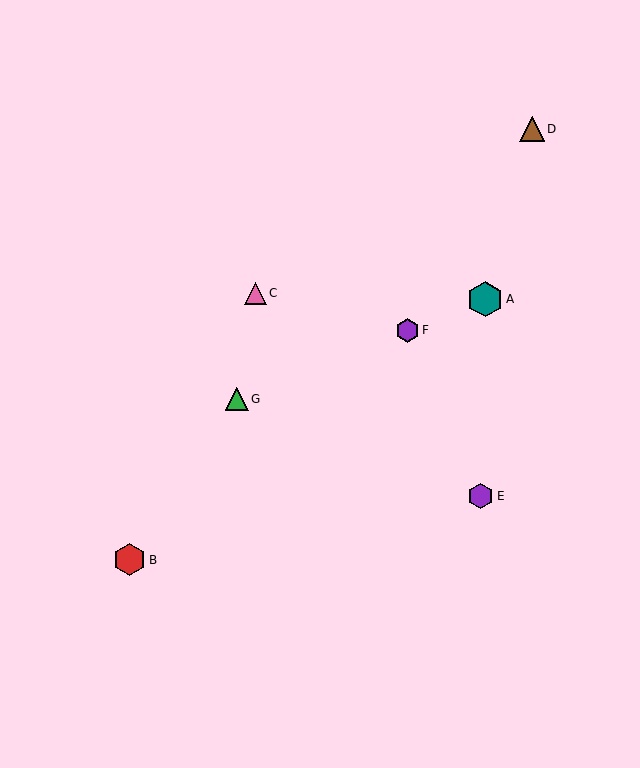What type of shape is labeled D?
Shape D is a brown triangle.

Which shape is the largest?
The teal hexagon (labeled A) is the largest.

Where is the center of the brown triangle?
The center of the brown triangle is at (532, 129).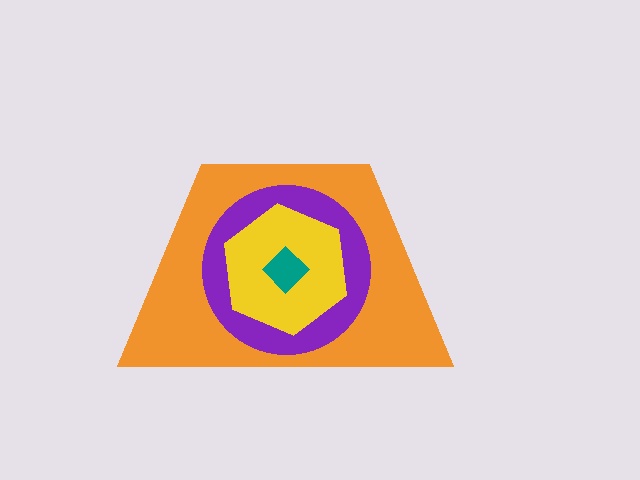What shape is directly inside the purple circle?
The yellow hexagon.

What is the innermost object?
The teal diamond.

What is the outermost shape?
The orange trapezoid.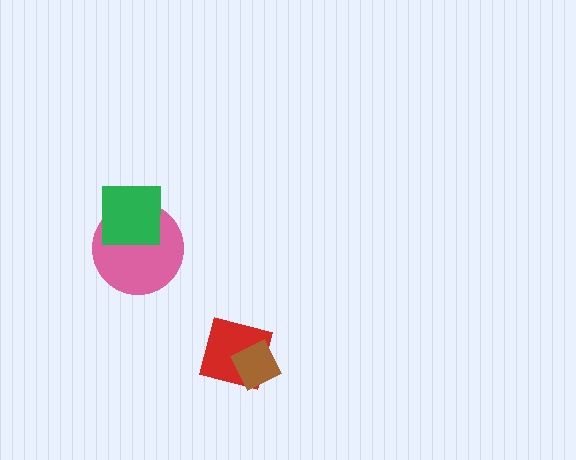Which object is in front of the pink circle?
The green square is in front of the pink circle.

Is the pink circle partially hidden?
Yes, it is partially covered by another shape.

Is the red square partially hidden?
Yes, it is partially covered by another shape.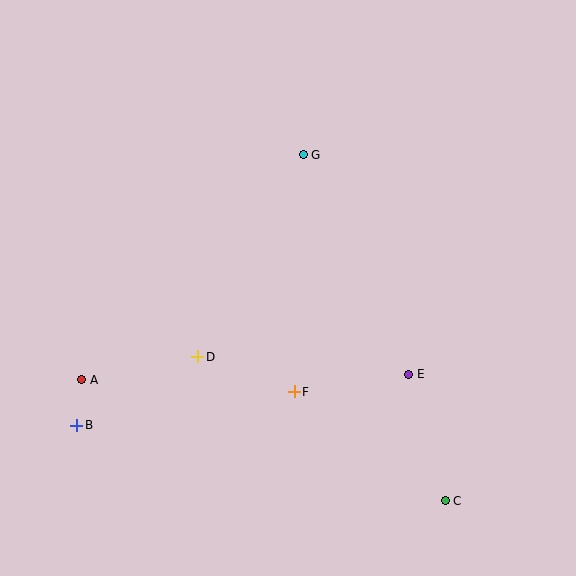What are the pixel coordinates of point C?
Point C is at (445, 501).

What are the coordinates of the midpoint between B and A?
The midpoint between B and A is at (79, 402).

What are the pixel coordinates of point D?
Point D is at (198, 357).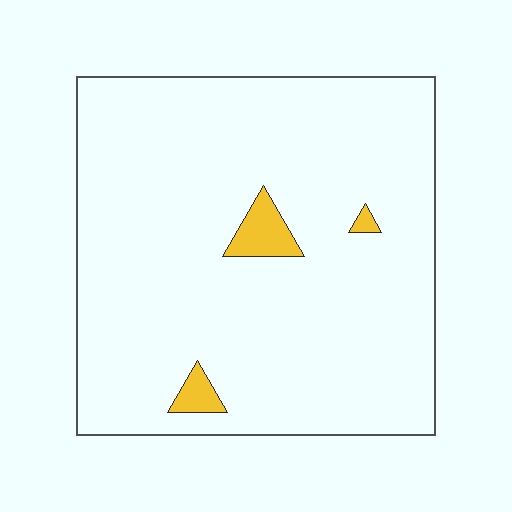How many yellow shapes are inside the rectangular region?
3.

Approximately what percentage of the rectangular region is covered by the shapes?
Approximately 5%.